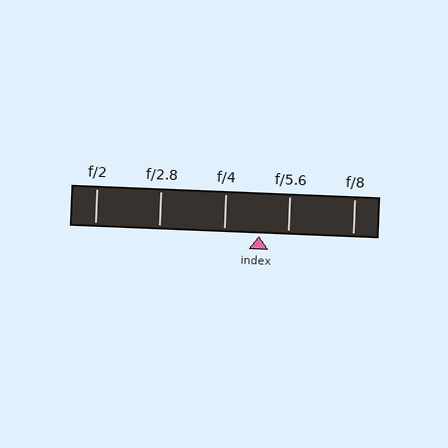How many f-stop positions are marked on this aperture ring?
There are 5 f-stop positions marked.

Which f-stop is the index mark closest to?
The index mark is closest to f/5.6.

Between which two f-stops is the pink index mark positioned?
The index mark is between f/4 and f/5.6.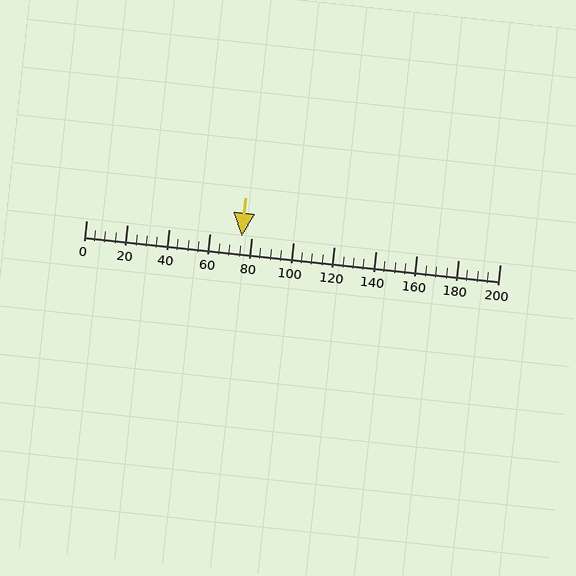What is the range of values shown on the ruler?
The ruler shows values from 0 to 200.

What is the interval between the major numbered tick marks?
The major tick marks are spaced 20 units apart.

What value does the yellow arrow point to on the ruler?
The yellow arrow points to approximately 75.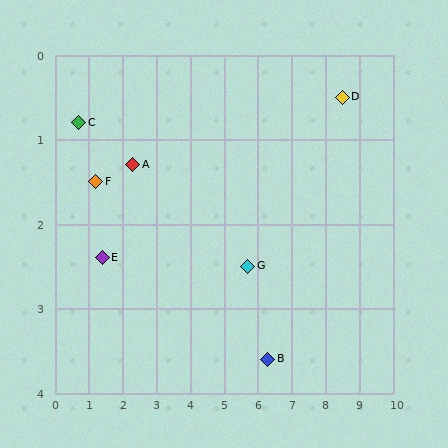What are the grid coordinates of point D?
Point D is at approximately (8.5, 0.5).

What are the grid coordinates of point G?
Point G is at approximately (5.7, 2.5).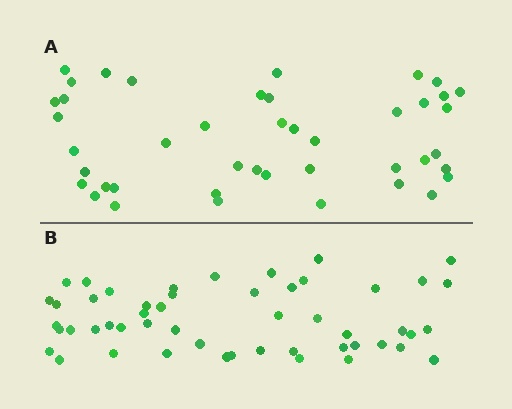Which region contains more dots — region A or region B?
Region B (the bottom region) has more dots.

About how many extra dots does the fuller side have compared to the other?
Region B has roughly 8 or so more dots than region A.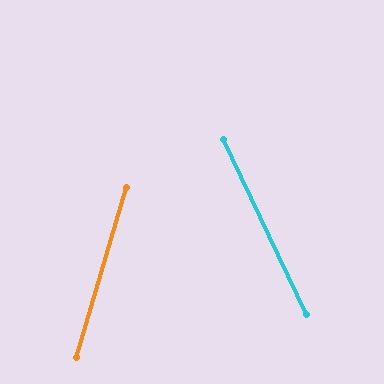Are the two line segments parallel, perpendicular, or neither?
Neither parallel nor perpendicular — they differ by about 42°.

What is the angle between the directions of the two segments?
Approximately 42 degrees.